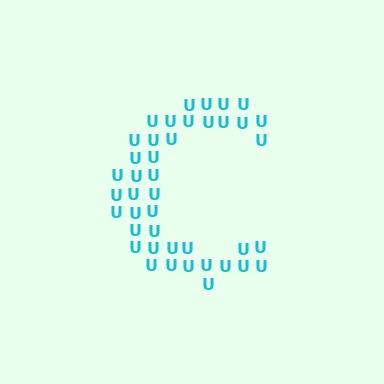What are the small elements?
The small elements are letter U's.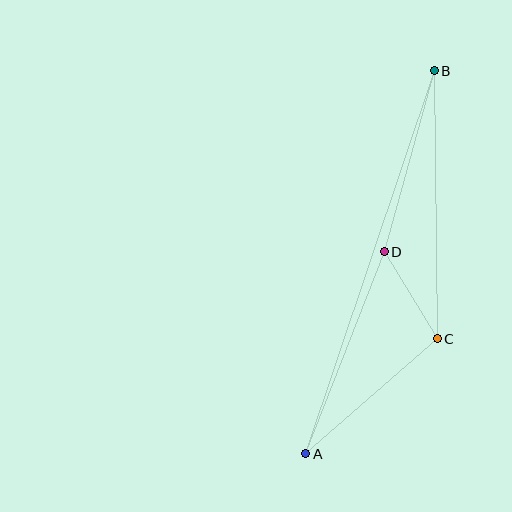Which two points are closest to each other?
Points C and D are closest to each other.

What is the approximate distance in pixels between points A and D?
The distance between A and D is approximately 217 pixels.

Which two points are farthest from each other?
Points A and B are farthest from each other.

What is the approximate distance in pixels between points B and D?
The distance between B and D is approximately 188 pixels.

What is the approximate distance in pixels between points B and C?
The distance between B and C is approximately 268 pixels.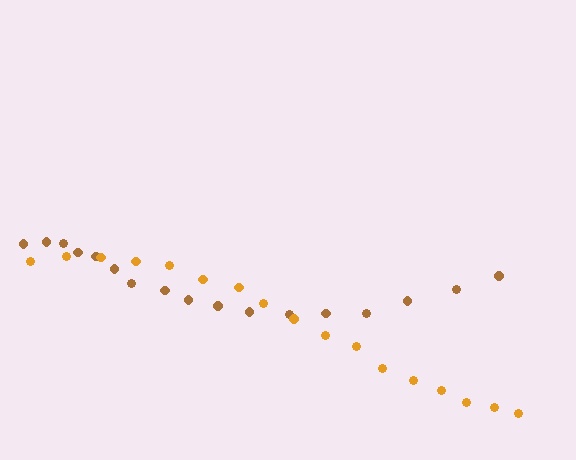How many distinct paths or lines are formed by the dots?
There are 2 distinct paths.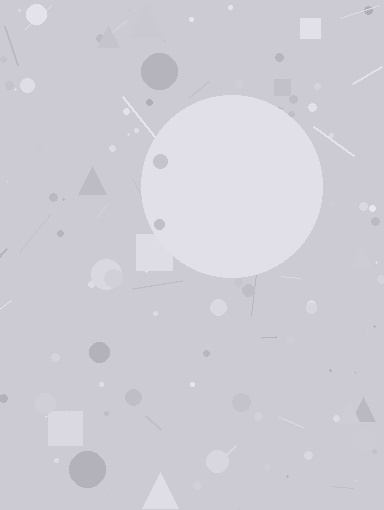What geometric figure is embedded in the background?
A circle is embedded in the background.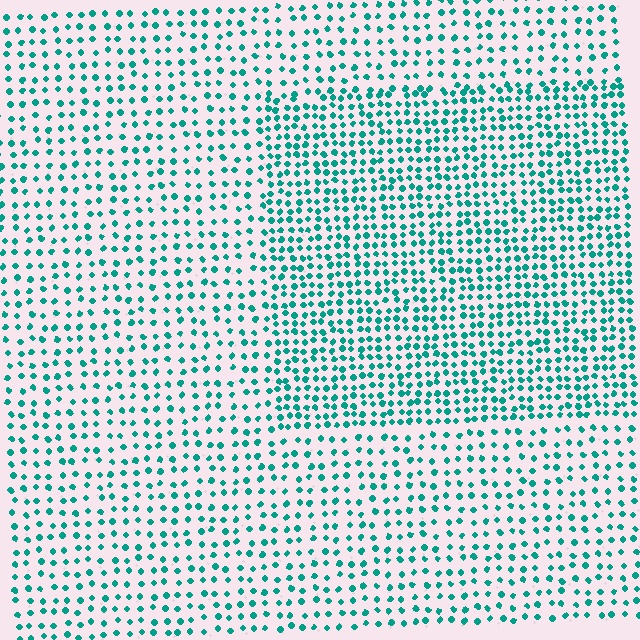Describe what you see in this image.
The image contains small teal elements arranged at two different densities. A rectangle-shaped region is visible where the elements are more densely packed than the surrounding area.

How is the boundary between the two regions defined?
The boundary is defined by a change in element density (approximately 1.8x ratio). All elements are the same color, size, and shape.